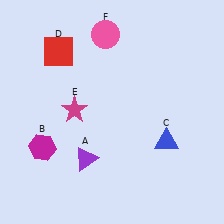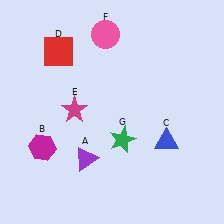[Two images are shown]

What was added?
A green star (G) was added in Image 2.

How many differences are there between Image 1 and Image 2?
There is 1 difference between the two images.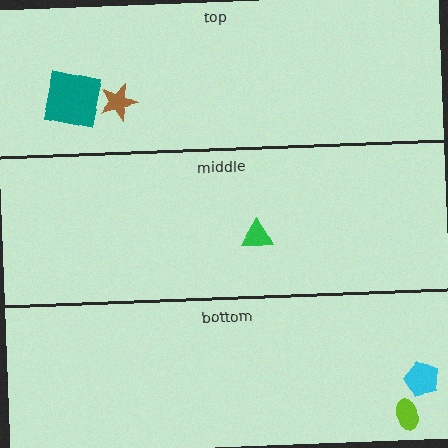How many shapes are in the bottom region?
2.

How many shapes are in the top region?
2.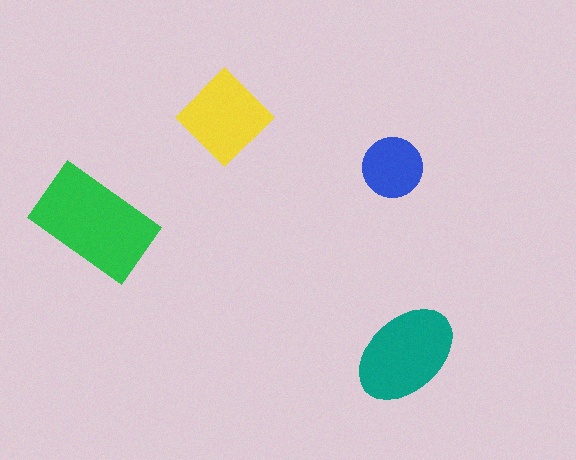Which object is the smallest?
The blue circle.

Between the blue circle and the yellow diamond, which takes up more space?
The yellow diamond.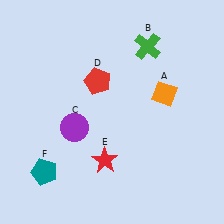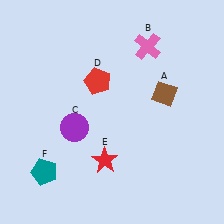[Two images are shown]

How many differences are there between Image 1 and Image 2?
There are 2 differences between the two images.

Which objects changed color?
A changed from orange to brown. B changed from green to pink.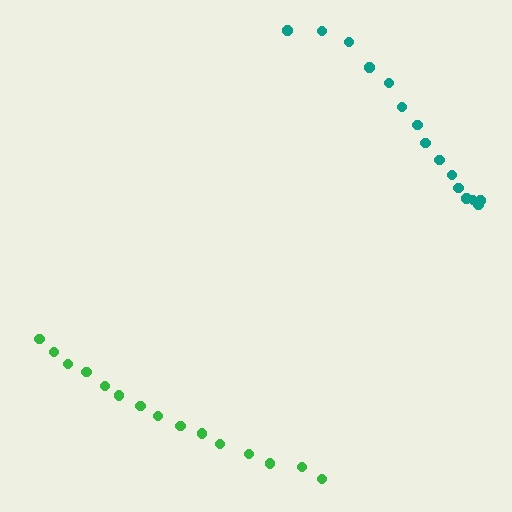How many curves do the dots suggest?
There are 2 distinct paths.